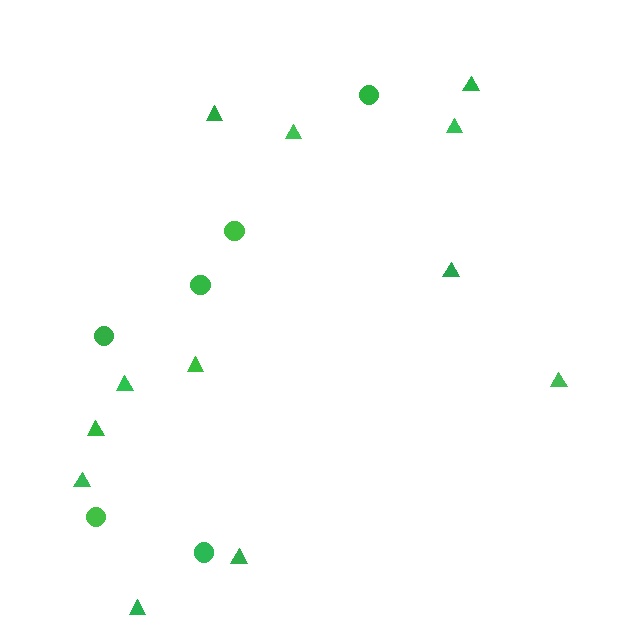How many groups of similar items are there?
There are 2 groups: one group of circles (6) and one group of triangles (12).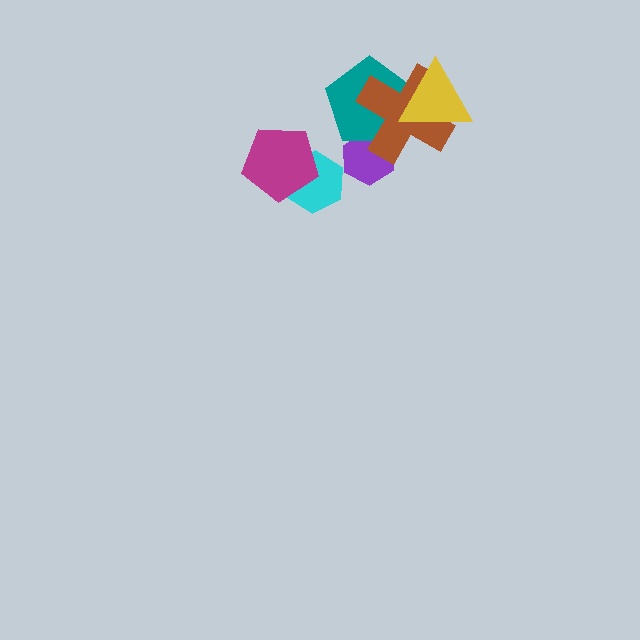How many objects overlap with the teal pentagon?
3 objects overlap with the teal pentagon.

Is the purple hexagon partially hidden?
Yes, it is partially covered by another shape.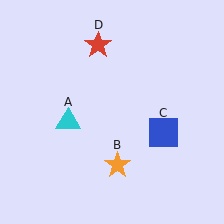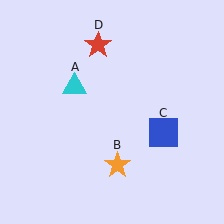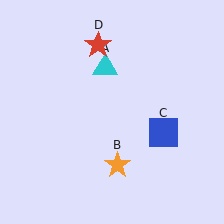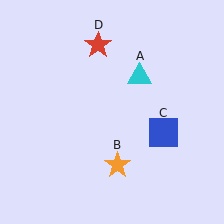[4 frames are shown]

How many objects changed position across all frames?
1 object changed position: cyan triangle (object A).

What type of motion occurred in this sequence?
The cyan triangle (object A) rotated clockwise around the center of the scene.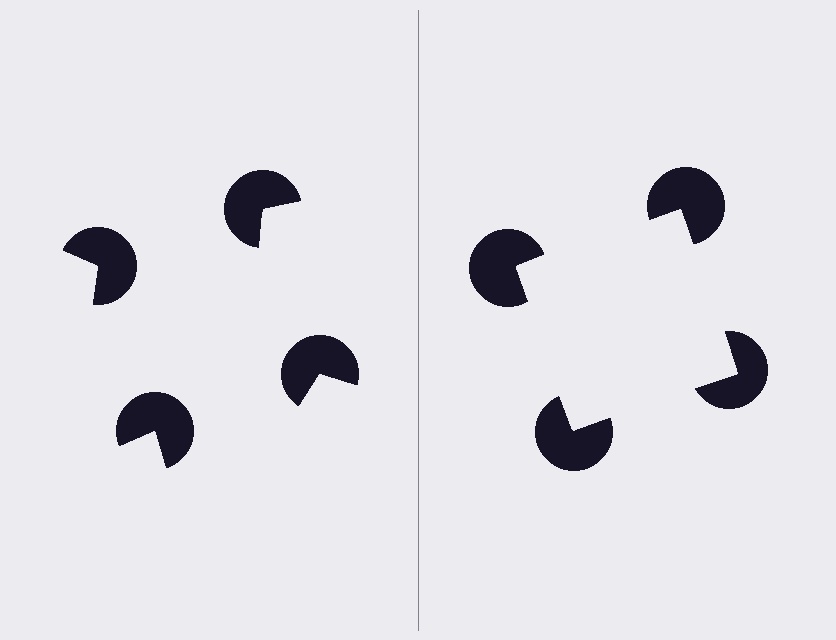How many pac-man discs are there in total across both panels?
8 — 4 on each side.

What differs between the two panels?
The pac-man discs are positioned identically on both sides; only the wedge orientations differ. On the right they align to a square; on the left they are misaligned.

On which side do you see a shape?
An illusory square appears on the right side. On the left side the wedge cuts are rotated, so no coherent shape forms.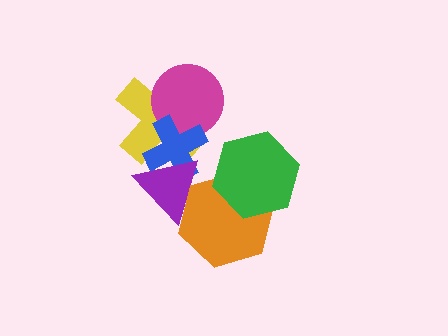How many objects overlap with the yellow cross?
3 objects overlap with the yellow cross.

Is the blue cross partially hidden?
Yes, it is partially covered by another shape.